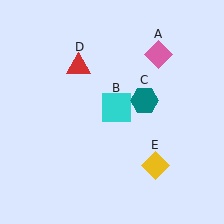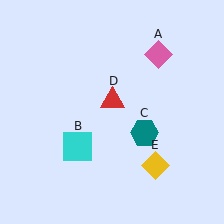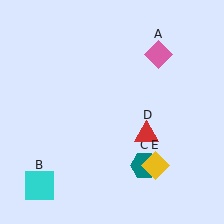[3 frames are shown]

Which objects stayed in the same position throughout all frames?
Pink diamond (object A) and yellow diamond (object E) remained stationary.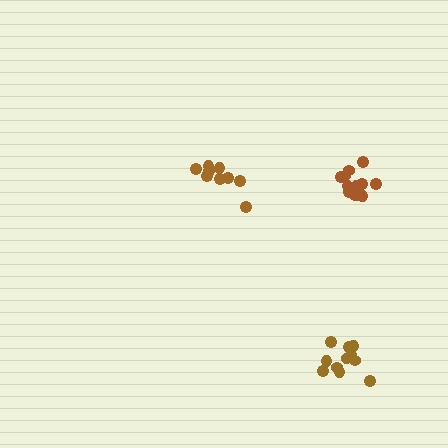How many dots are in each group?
Group 1: 9 dots, Group 2: 11 dots, Group 3: 14 dots (34 total).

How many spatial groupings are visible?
There are 3 spatial groupings.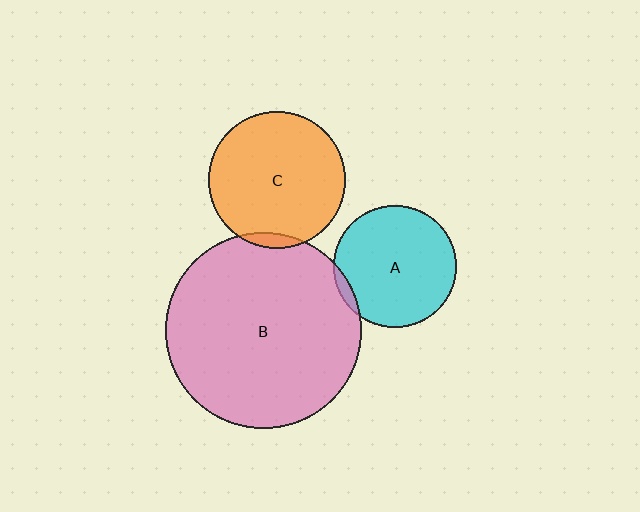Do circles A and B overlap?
Yes.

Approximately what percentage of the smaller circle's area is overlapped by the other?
Approximately 5%.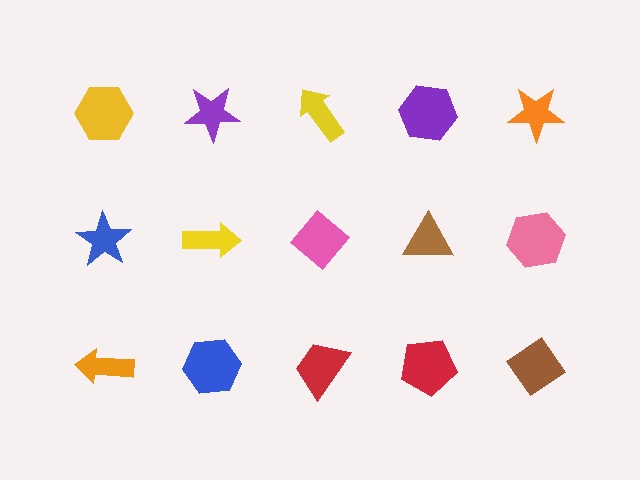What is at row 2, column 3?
A pink diamond.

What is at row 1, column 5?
An orange star.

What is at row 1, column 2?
A purple star.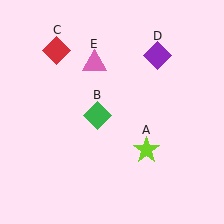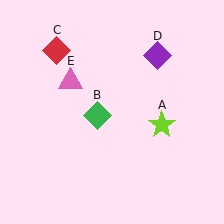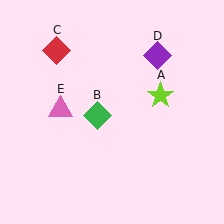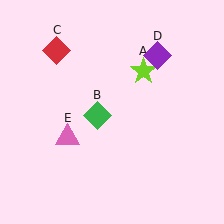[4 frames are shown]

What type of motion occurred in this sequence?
The lime star (object A), pink triangle (object E) rotated counterclockwise around the center of the scene.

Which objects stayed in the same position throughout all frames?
Green diamond (object B) and red diamond (object C) and purple diamond (object D) remained stationary.